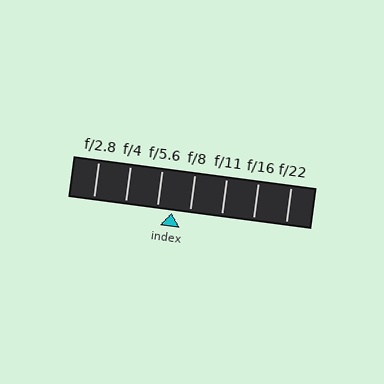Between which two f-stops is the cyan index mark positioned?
The index mark is between f/5.6 and f/8.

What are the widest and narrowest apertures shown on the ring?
The widest aperture shown is f/2.8 and the narrowest is f/22.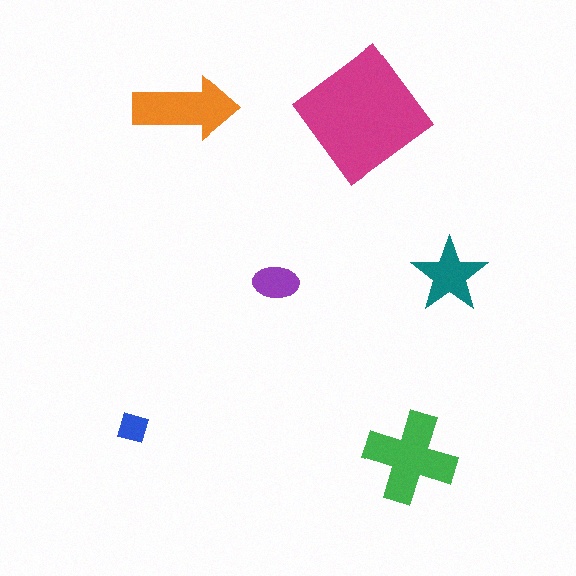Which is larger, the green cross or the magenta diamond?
The magenta diamond.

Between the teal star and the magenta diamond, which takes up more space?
The magenta diamond.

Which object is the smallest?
The blue square.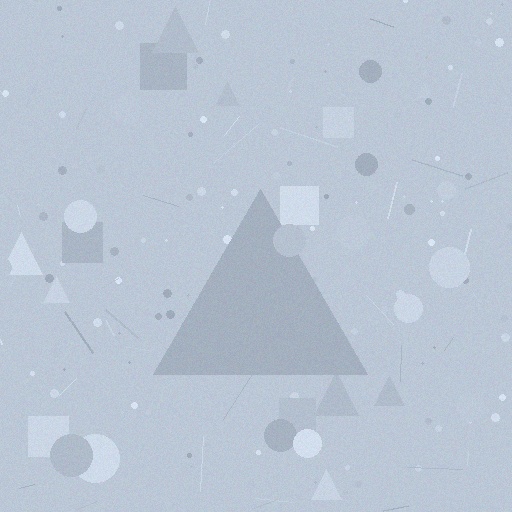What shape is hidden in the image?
A triangle is hidden in the image.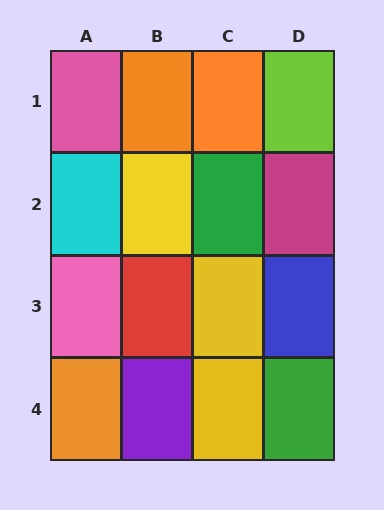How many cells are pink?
2 cells are pink.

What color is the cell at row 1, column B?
Orange.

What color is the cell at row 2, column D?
Magenta.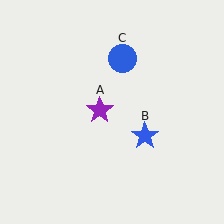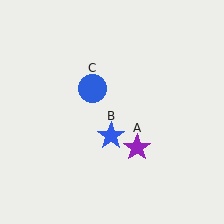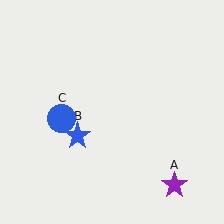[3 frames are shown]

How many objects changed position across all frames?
3 objects changed position: purple star (object A), blue star (object B), blue circle (object C).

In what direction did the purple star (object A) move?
The purple star (object A) moved down and to the right.